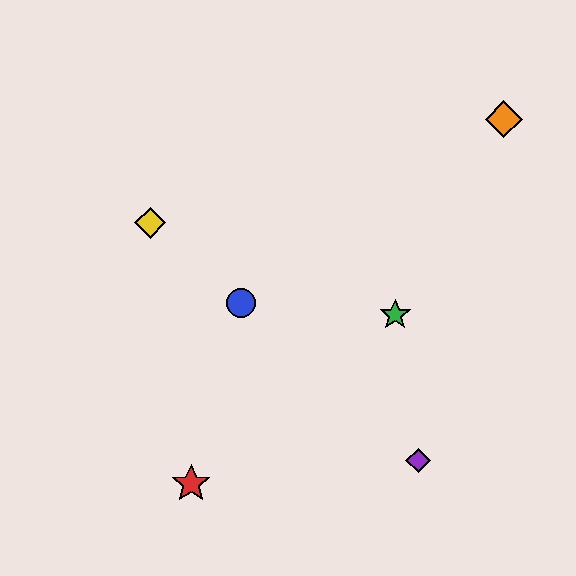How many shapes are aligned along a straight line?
3 shapes (the blue circle, the yellow diamond, the purple diamond) are aligned along a straight line.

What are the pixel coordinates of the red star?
The red star is at (191, 484).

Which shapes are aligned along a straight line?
The blue circle, the yellow diamond, the purple diamond are aligned along a straight line.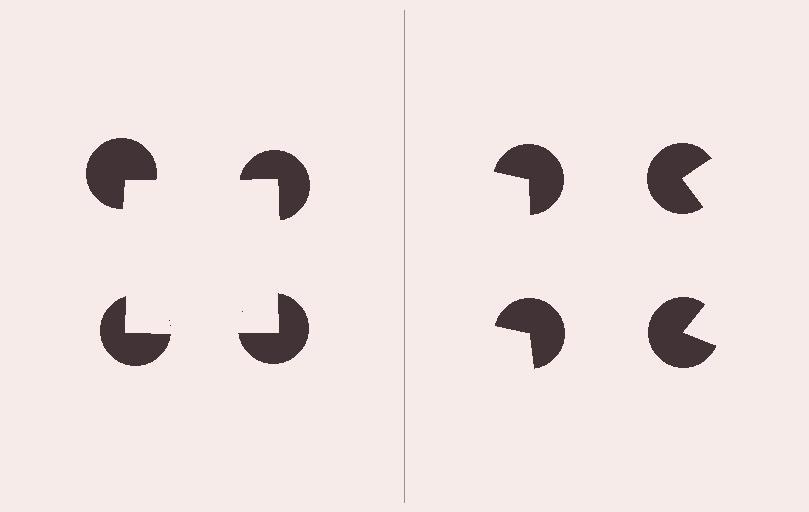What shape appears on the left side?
An illusory square.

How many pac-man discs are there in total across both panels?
8 — 4 on each side.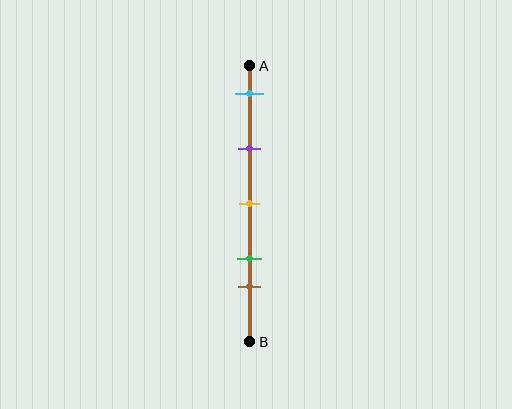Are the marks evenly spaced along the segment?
No, the marks are not evenly spaced.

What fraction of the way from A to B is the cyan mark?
The cyan mark is approximately 10% (0.1) of the way from A to B.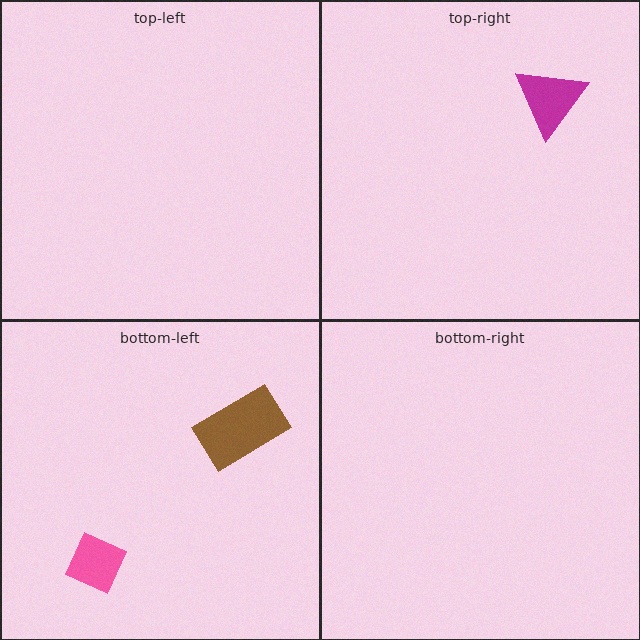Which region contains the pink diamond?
The bottom-left region.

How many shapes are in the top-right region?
1.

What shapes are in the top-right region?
The magenta triangle.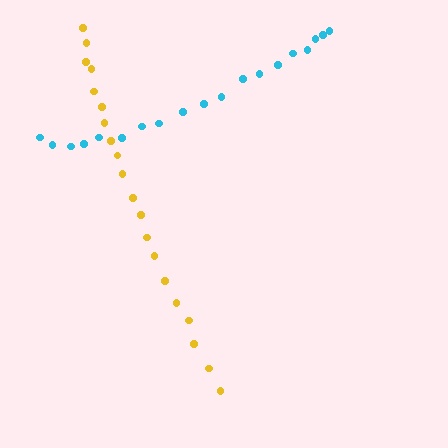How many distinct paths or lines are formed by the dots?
There are 2 distinct paths.